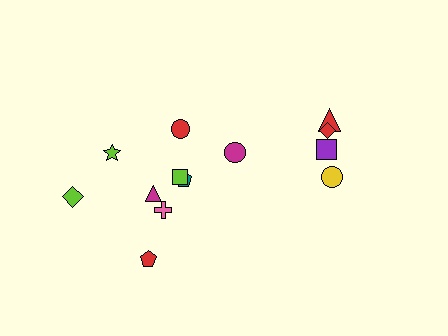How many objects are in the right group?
There are 5 objects.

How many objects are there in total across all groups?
There are 13 objects.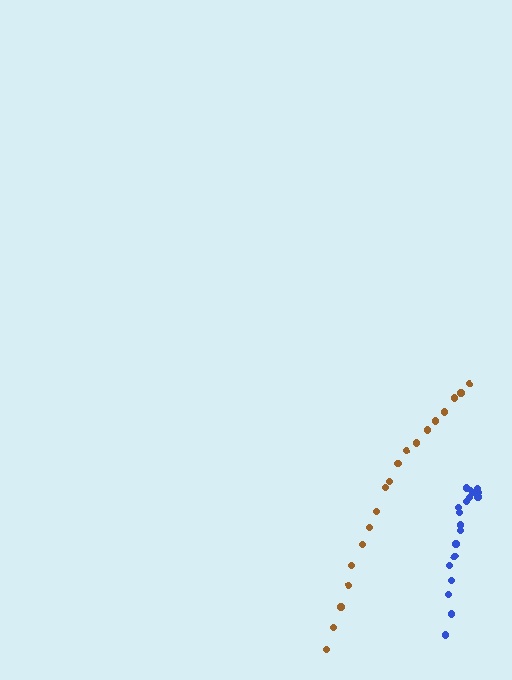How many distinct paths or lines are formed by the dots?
There are 2 distinct paths.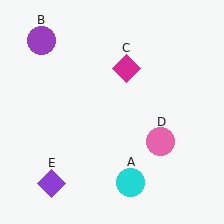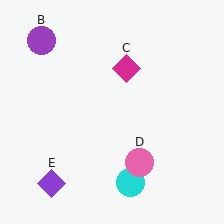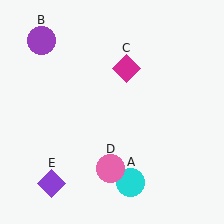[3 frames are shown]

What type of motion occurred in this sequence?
The pink circle (object D) rotated clockwise around the center of the scene.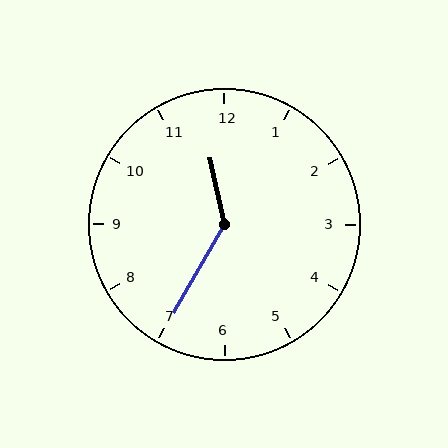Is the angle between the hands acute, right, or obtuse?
It is obtuse.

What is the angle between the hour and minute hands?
Approximately 138 degrees.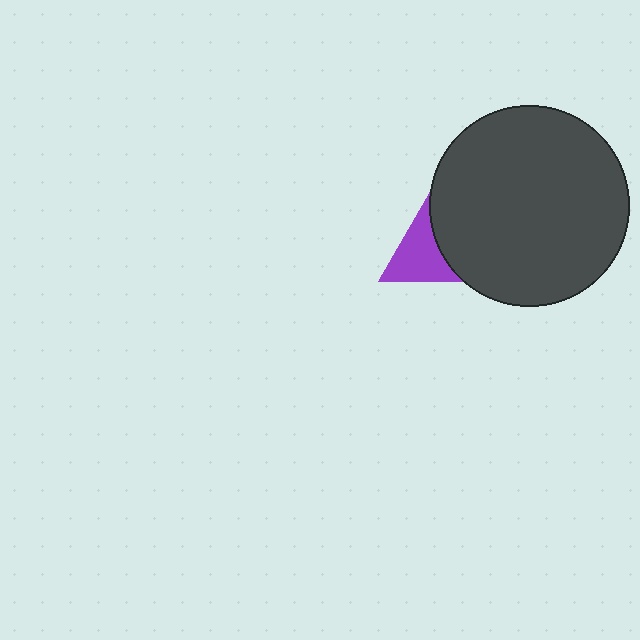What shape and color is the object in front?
The object in front is a dark gray circle.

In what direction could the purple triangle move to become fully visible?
The purple triangle could move left. That would shift it out from behind the dark gray circle entirely.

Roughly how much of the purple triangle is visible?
A small part of it is visible (roughly 44%).